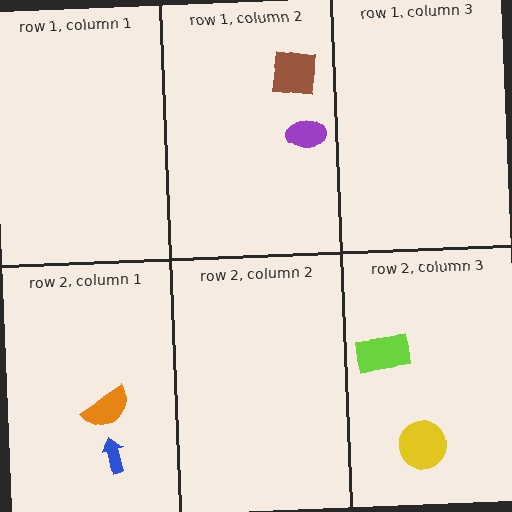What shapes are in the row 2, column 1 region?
The orange semicircle, the blue arrow.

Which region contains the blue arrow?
The row 2, column 1 region.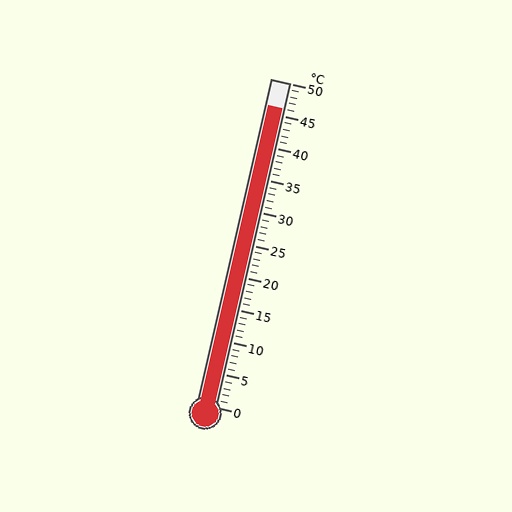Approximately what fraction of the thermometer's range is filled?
The thermometer is filled to approximately 90% of its range.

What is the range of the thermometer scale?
The thermometer scale ranges from 0°C to 50°C.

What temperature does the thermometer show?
The thermometer shows approximately 46°C.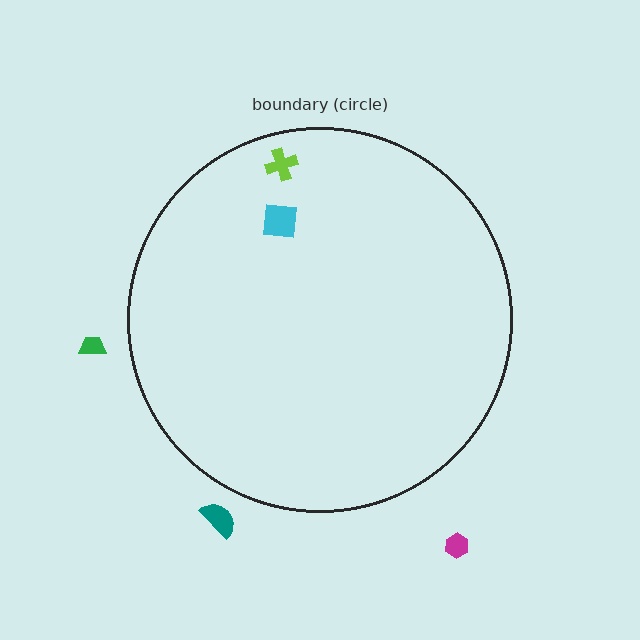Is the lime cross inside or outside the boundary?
Inside.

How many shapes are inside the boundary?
2 inside, 3 outside.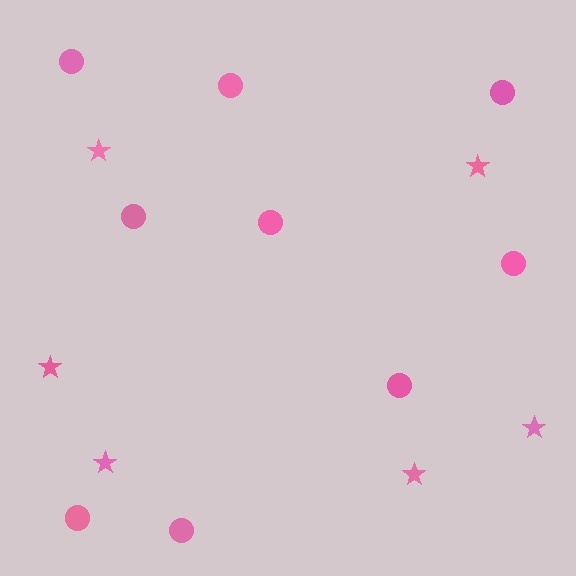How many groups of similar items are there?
There are 2 groups: one group of stars (6) and one group of circles (9).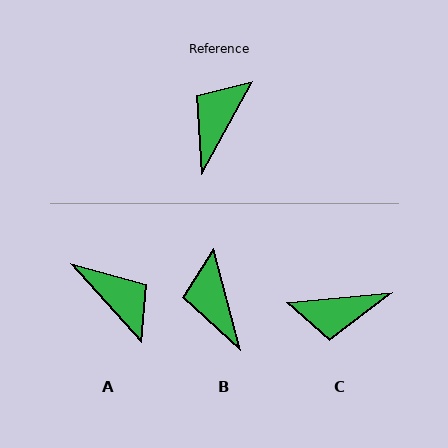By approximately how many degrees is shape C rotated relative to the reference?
Approximately 124 degrees counter-clockwise.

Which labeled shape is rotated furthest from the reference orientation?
C, about 124 degrees away.